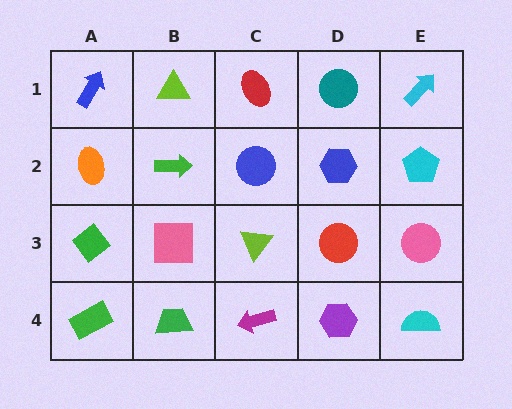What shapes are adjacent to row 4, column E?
A pink circle (row 3, column E), a purple hexagon (row 4, column D).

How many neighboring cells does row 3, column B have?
4.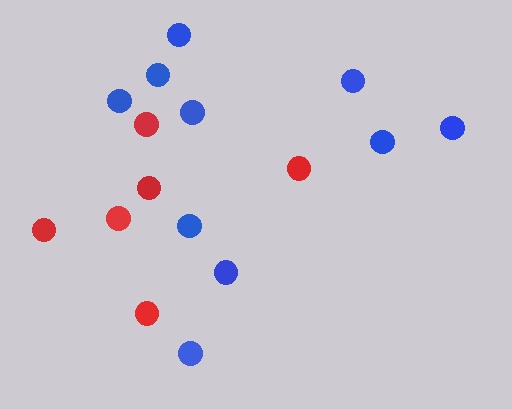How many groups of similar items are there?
There are 2 groups: one group of red circles (6) and one group of blue circles (10).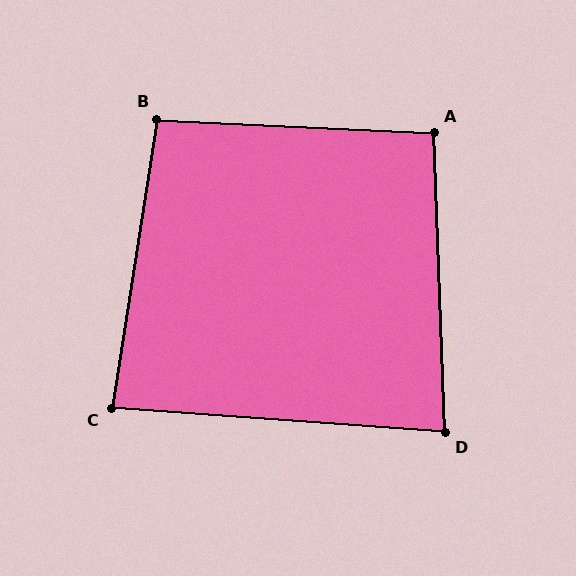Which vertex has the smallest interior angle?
D, at approximately 84 degrees.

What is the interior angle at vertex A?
Approximately 95 degrees (approximately right).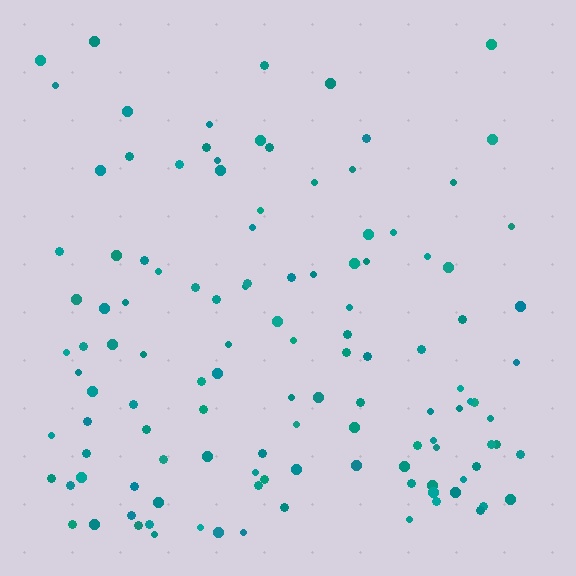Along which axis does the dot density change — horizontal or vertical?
Vertical.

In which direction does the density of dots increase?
From top to bottom, with the bottom side densest.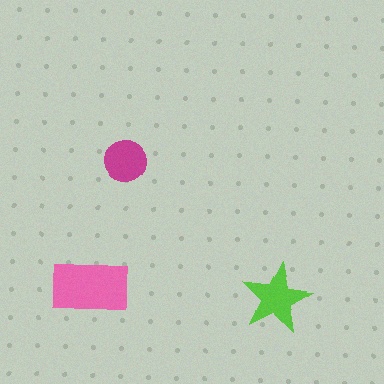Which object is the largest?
The pink rectangle.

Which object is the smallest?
The magenta circle.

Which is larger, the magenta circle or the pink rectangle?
The pink rectangle.